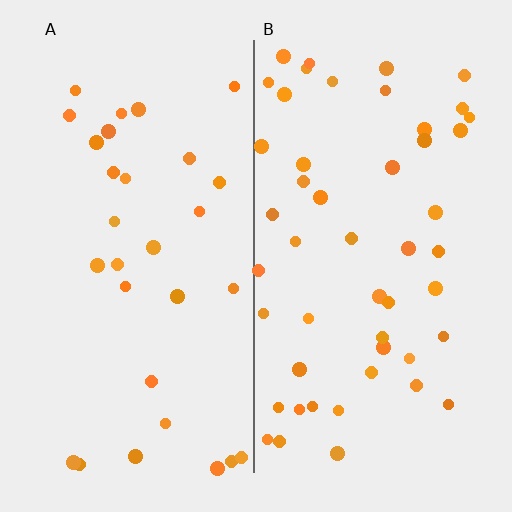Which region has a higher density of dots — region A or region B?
B (the right).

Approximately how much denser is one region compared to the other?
Approximately 1.7× — region B over region A.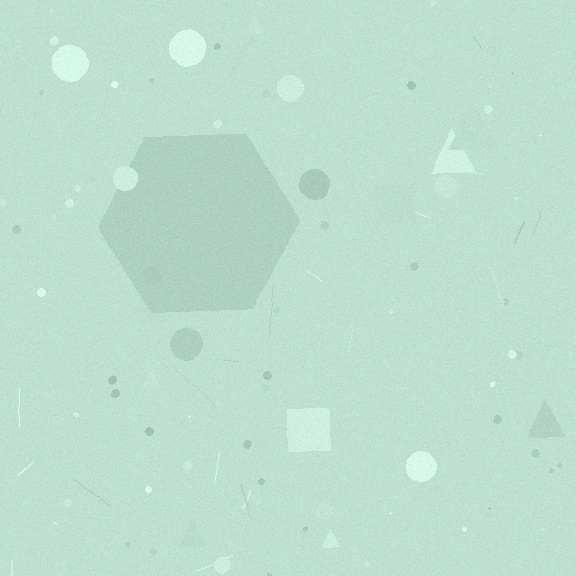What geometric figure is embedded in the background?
A hexagon is embedded in the background.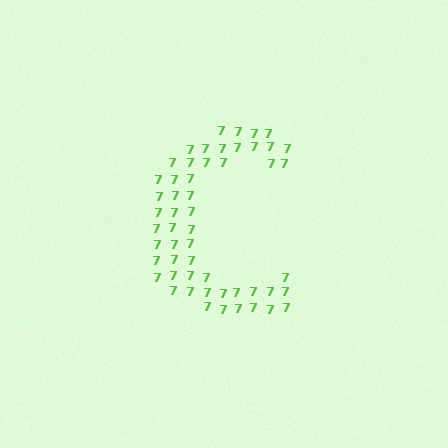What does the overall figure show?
The overall figure shows the letter C.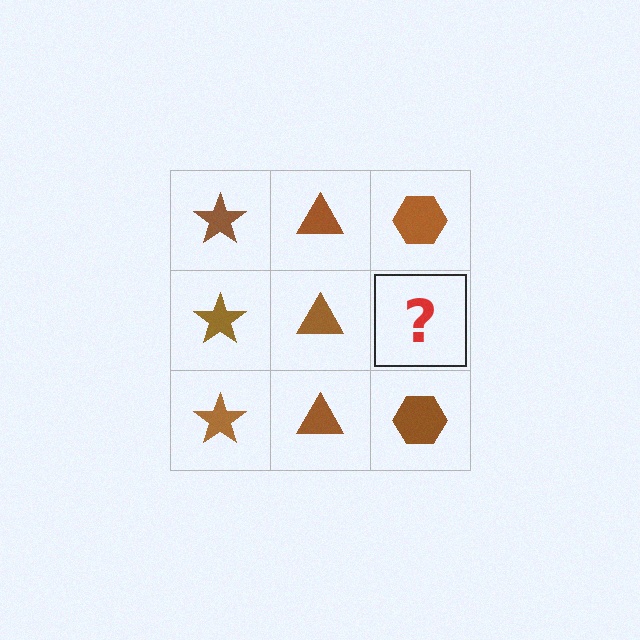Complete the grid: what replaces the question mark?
The question mark should be replaced with a brown hexagon.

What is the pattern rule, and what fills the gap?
The rule is that each column has a consistent shape. The gap should be filled with a brown hexagon.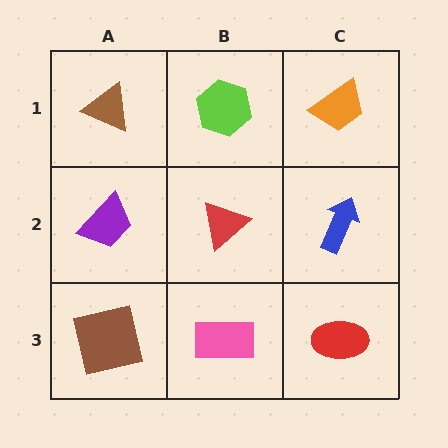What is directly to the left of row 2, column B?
A purple trapezoid.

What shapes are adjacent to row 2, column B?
A lime hexagon (row 1, column B), a pink rectangle (row 3, column B), a purple trapezoid (row 2, column A), a blue arrow (row 2, column C).